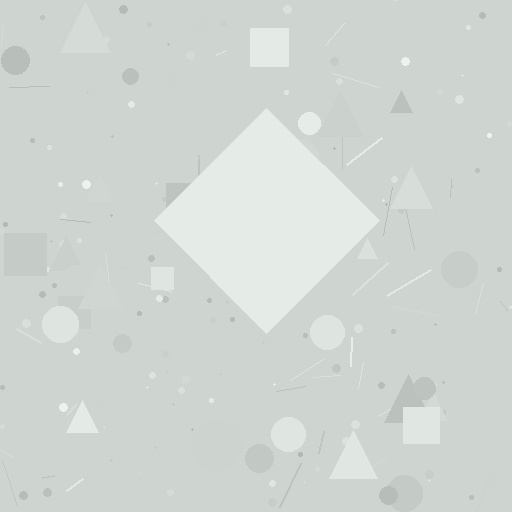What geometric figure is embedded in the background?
A diamond is embedded in the background.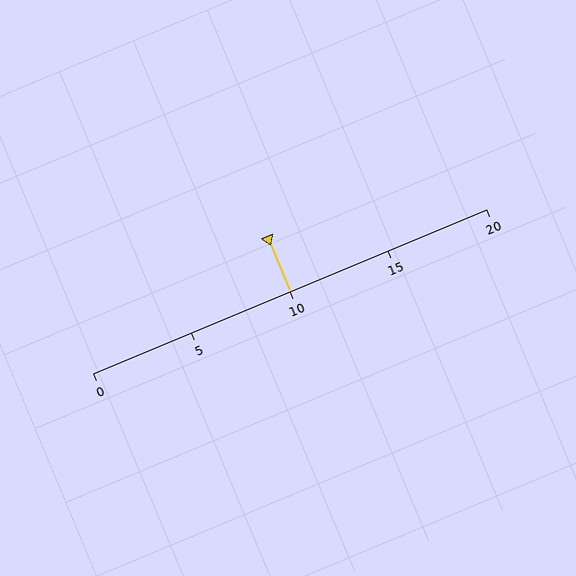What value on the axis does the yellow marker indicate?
The marker indicates approximately 10.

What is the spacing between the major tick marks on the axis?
The major ticks are spaced 5 apart.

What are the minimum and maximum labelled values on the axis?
The axis runs from 0 to 20.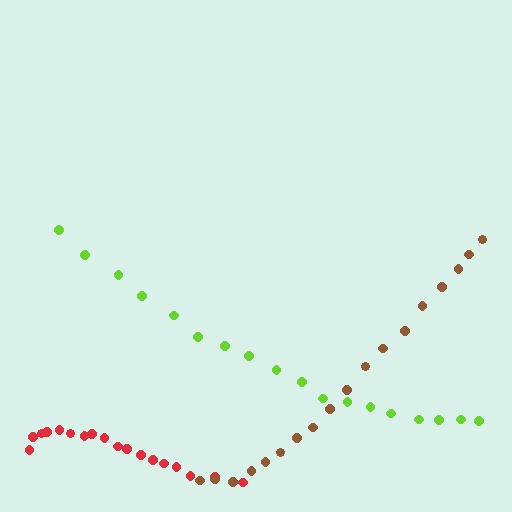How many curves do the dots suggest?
There are 3 distinct paths.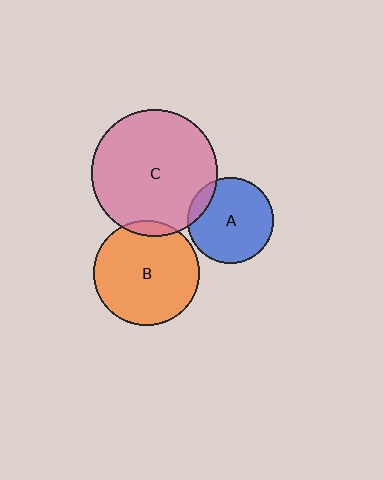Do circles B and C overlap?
Yes.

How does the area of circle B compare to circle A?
Approximately 1.5 times.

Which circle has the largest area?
Circle C (pink).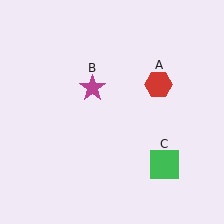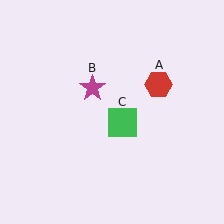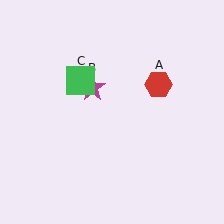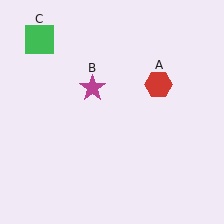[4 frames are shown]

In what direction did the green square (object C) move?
The green square (object C) moved up and to the left.